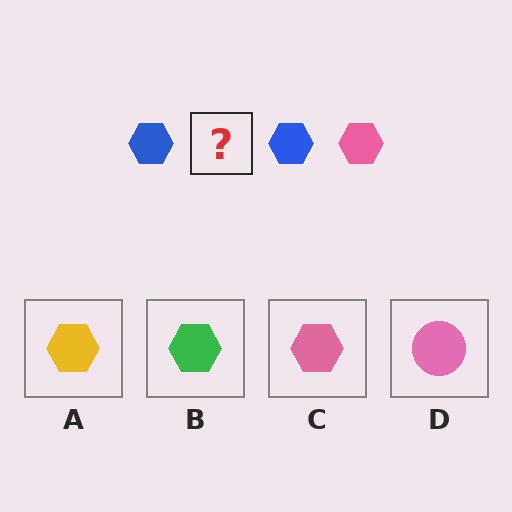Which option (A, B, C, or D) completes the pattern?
C.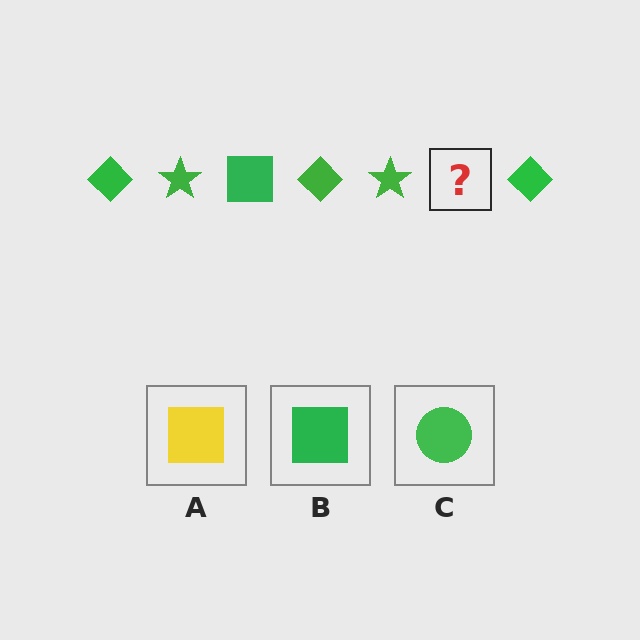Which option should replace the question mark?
Option B.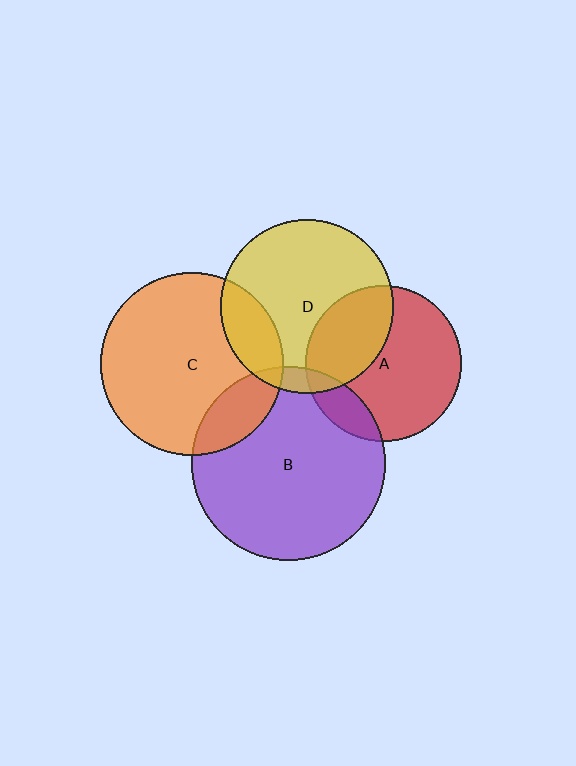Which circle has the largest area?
Circle B (purple).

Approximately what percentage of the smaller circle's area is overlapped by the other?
Approximately 15%.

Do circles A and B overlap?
Yes.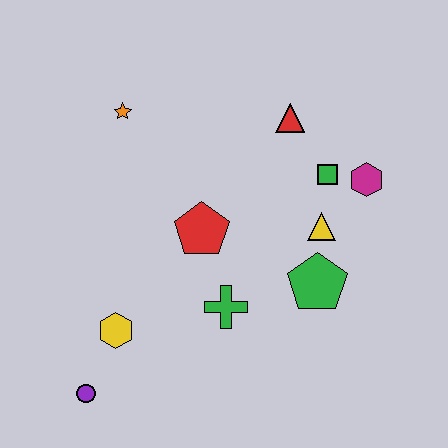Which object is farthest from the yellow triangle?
The purple circle is farthest from the yellow triangle.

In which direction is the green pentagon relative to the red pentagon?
The green pentagon is to the right of the red pentagon.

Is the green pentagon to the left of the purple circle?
No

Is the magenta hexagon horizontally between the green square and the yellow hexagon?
No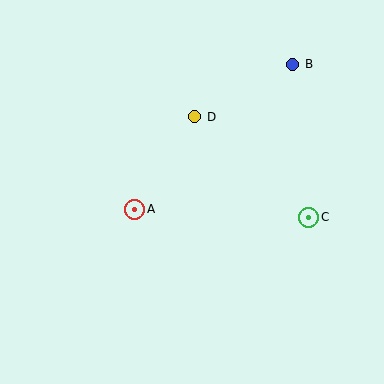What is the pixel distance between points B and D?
The distance between B and D is 112 pixels.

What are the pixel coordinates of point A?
Point A is at (135, 209).